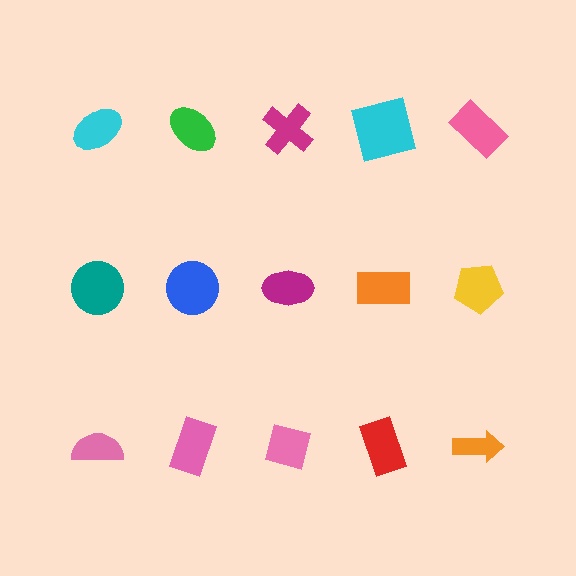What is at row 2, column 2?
A blue circle.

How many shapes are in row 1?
5 shapes.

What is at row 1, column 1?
A cyan ellipse.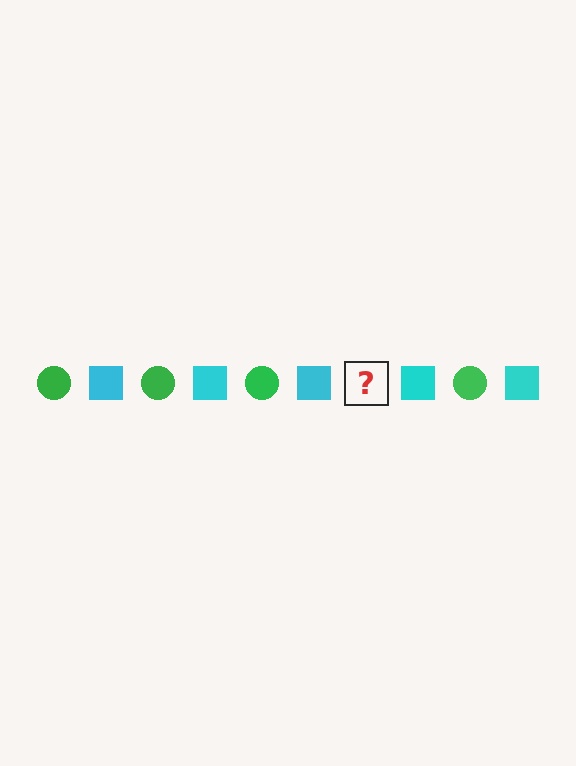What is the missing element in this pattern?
The missing element is a green circle.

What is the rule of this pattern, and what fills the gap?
The rule is that the pattern alternates between green circle and cyan square. The gap should be filled with a green circle.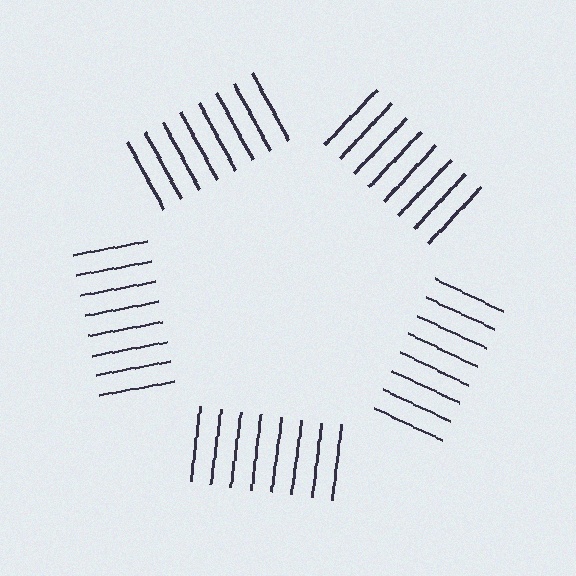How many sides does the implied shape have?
5 sides — the line-ends trace a pentagon.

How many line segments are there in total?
40 — 8 along each of the 5 edges.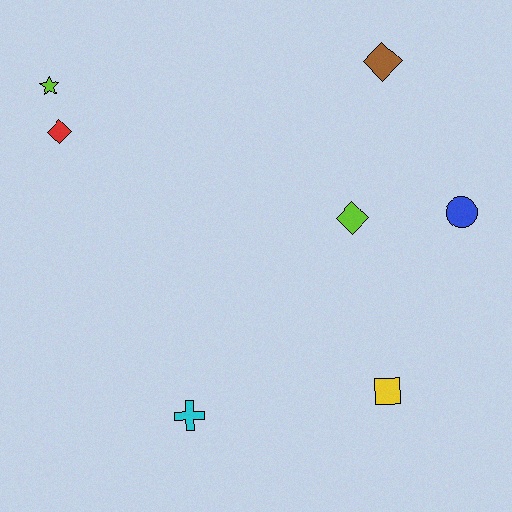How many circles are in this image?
There is 1 circle.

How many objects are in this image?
There are 7 objects.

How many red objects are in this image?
There is 1 red object.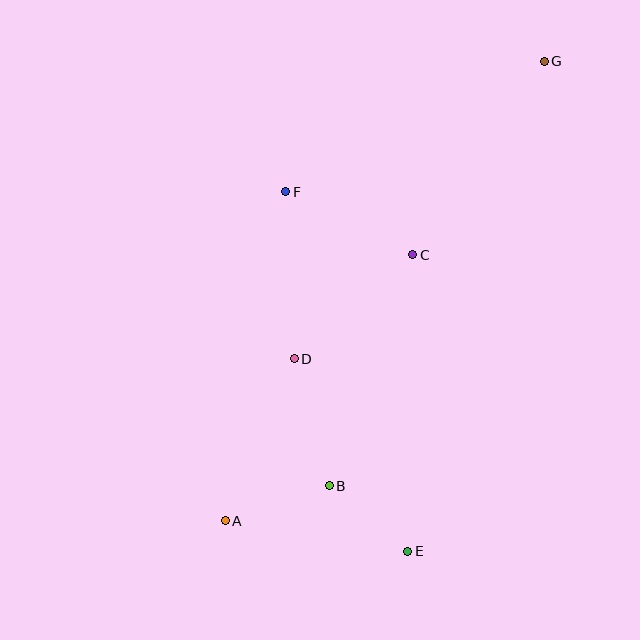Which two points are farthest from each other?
Points A and G are farthest from each other.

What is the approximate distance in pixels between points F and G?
The distance between F and G is approximately 289 pixels.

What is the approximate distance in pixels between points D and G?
The distance between D and G is approximately 389 pixels.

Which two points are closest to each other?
Points B and E are closest to each other.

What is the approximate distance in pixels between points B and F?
The distance between B and F is approximately 297 pixels.